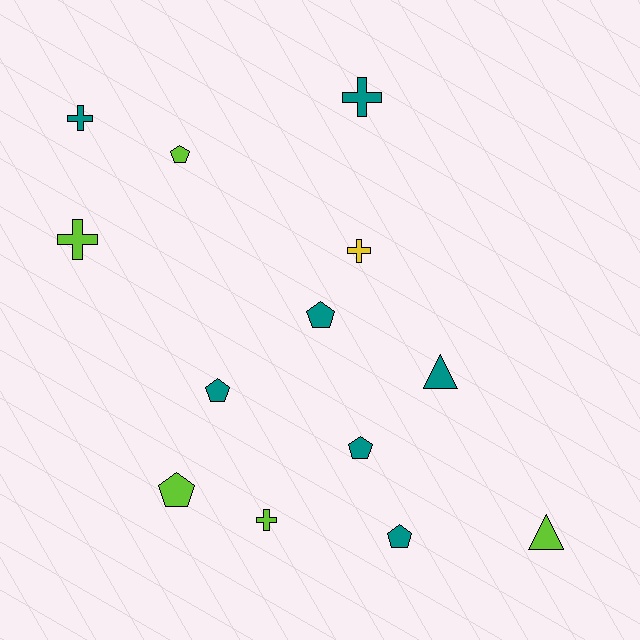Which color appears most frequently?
Teal, with 7 objects.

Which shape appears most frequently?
Pentagon, with 6 objects.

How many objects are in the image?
There are 13 objects.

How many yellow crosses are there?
There is 1 yellow cross.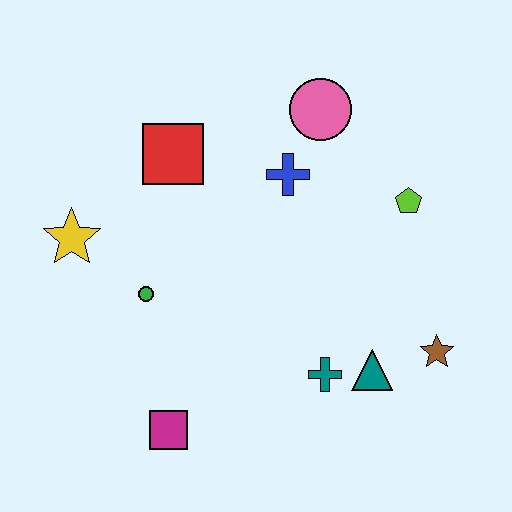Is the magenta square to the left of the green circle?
No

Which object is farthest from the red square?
The brown star is farthest from the red square.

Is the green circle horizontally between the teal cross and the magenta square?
No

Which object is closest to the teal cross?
The teal triangle is closest to the teal cross.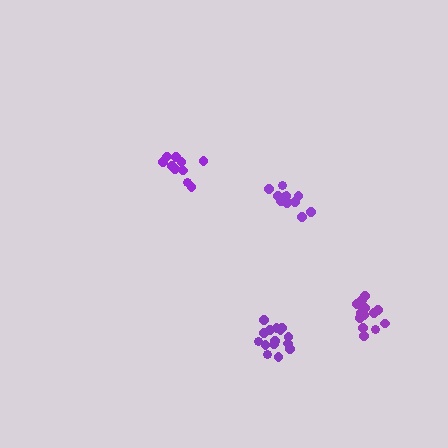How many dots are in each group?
Group 1: 12 dots, Group 2: 15 dots, Group 3: 10 dots, Group 4: 15 dots (52 total).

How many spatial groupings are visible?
There are 4 spatial groupings.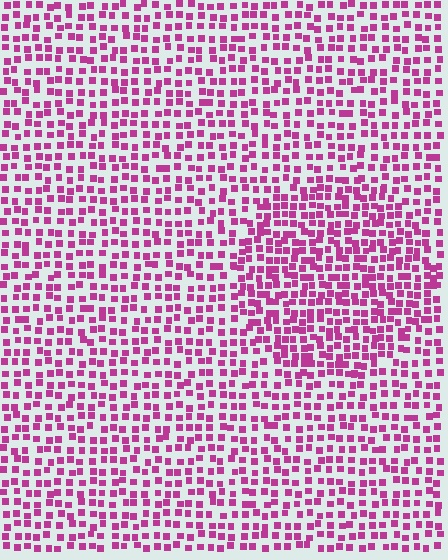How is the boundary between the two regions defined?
The boundary is defined by a change in element density (approximately 1.5x ratio). All elements are the same color, size, and shape.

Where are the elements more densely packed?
The elements are more densely packed inside the circle boundary.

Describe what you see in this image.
The image contains small magenta elements arranged at two different densities. A circle-shaped region is visible where the elements are more densely packed than the surrounding area.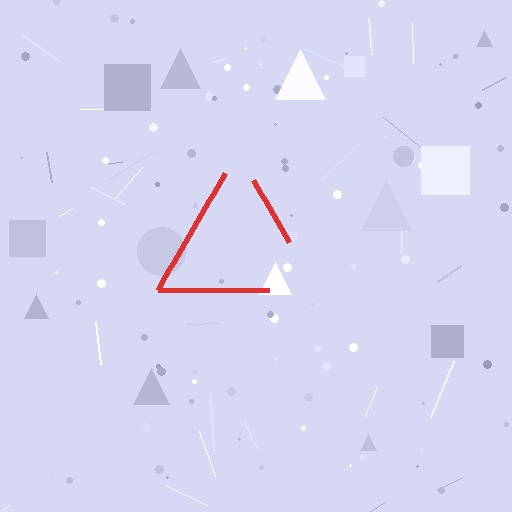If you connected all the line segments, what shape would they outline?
They would outline a triangle.